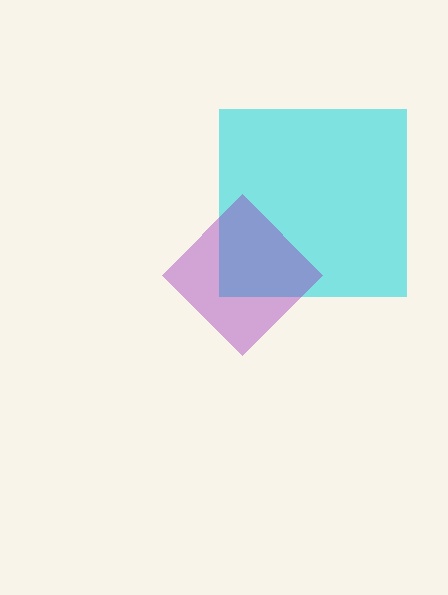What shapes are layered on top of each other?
The layered shapes are: a cyan square, a purple diamond.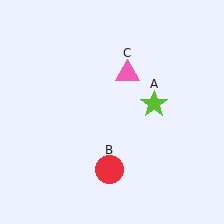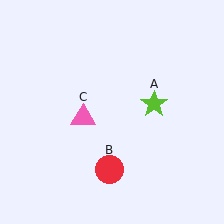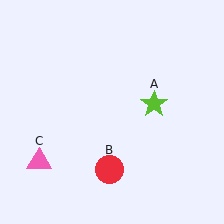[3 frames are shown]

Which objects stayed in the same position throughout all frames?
Lime star (object A) and red circle (object B) remained stationary.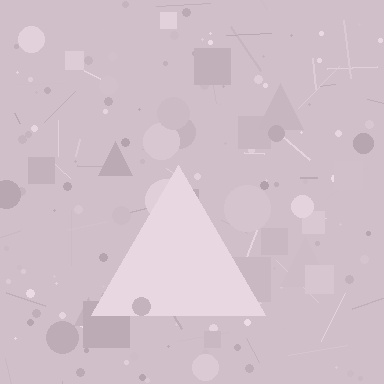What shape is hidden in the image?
A triangle is hidden in the image.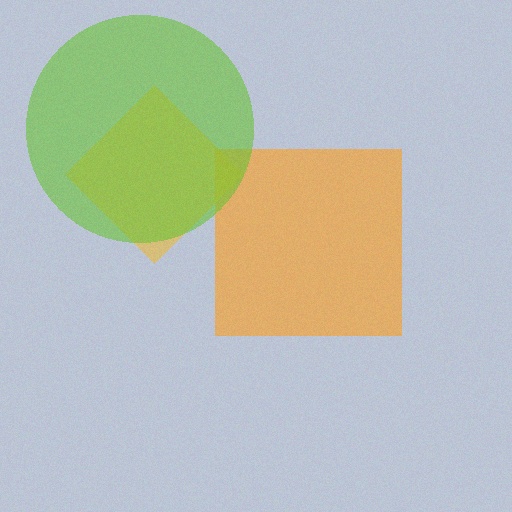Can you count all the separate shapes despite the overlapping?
Yes, there are 3 separate shapes.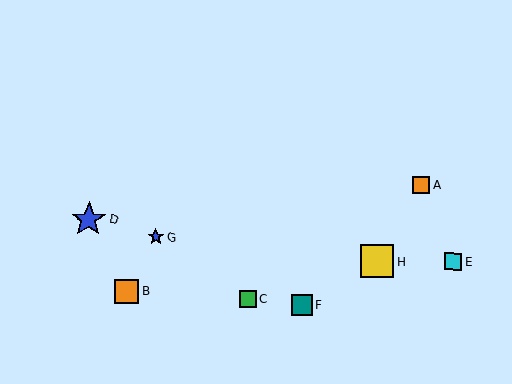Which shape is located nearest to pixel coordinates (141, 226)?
The blue star (labeled G) at (156, 237) is nearest to that location.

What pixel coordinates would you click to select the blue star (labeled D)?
Click at (89, 220) to select the blue star D.